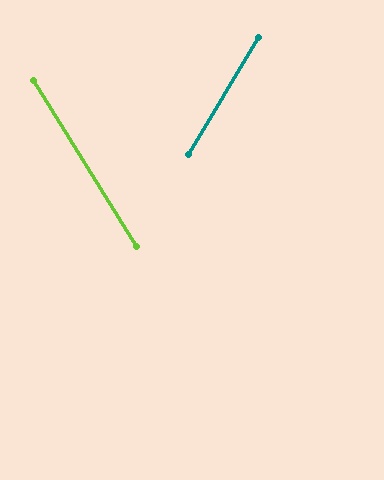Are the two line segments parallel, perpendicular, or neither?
Neither parallel nor perpendicular — they differ by about 63°.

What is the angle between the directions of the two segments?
Approximately 63 degrees.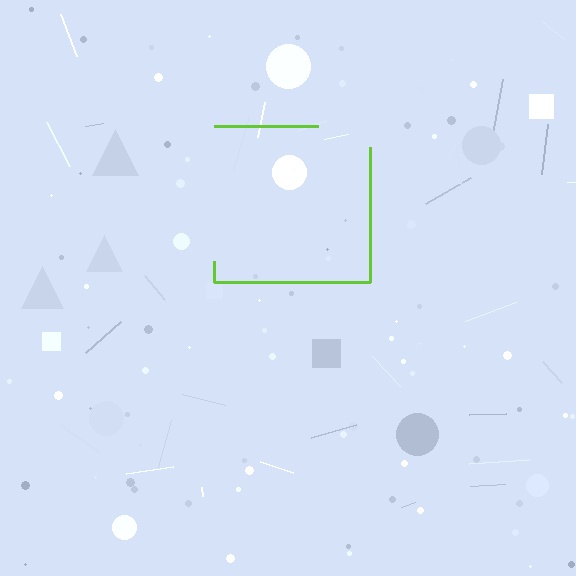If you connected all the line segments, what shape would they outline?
They would outline a square.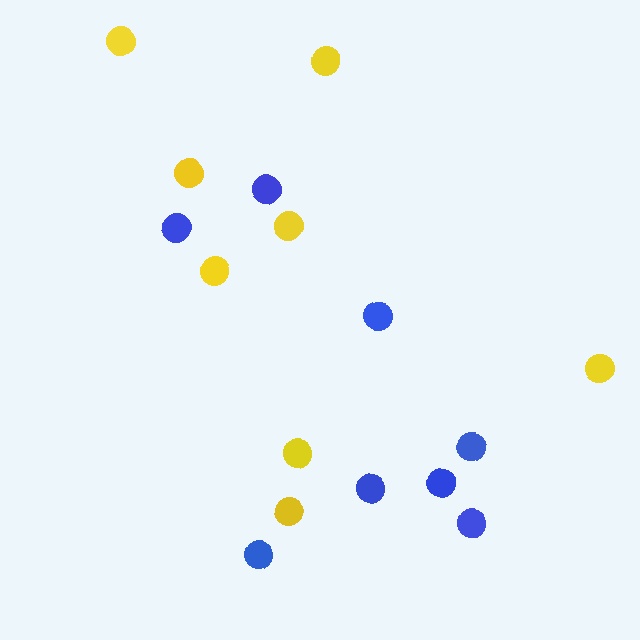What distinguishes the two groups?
There are 2 groups: one group of yellow circles (8) and one group of blue circles (8).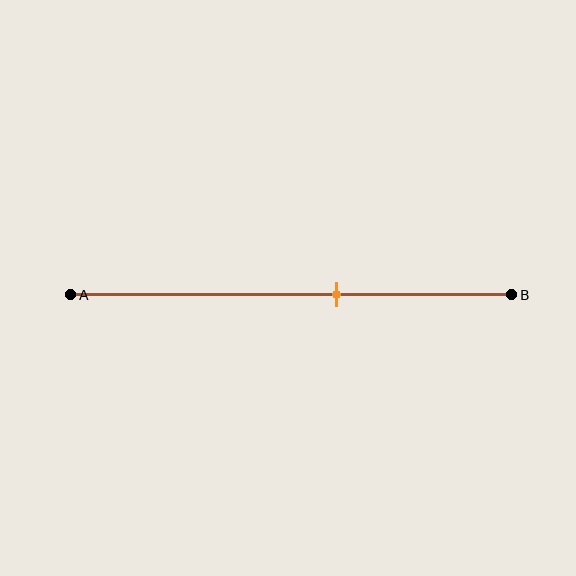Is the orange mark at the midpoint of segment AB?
No, the mark is at about 60% from A, not at the 50% midpoint.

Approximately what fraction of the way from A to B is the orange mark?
The orange mark is approximately 60% of the way from A to B.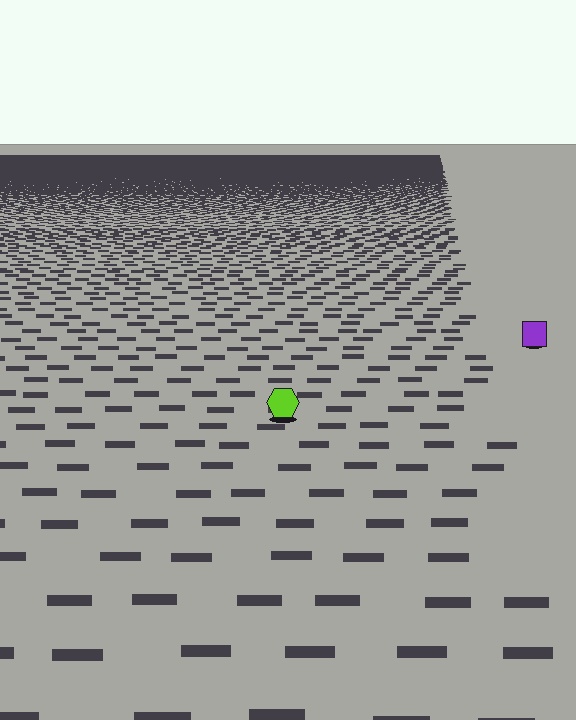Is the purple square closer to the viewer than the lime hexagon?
No. The lime hexagon is closer — you can tell from the texture gradient: the ground texture is coarser near it.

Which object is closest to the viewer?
The lime hexagon is closest. The texture marks near it are larger and more spread out.